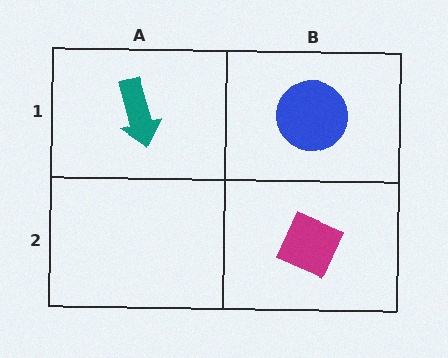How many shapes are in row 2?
1 shape.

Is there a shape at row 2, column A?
No, that cell is empty.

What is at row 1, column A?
A teal arrow.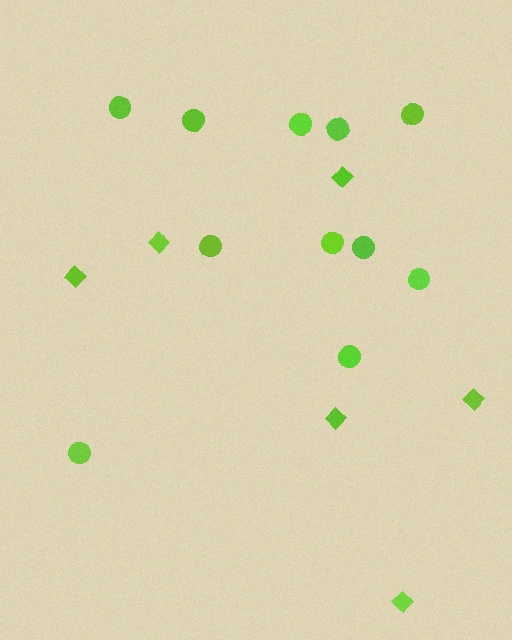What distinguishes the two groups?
There are 2 groups: one group of diamonds (6) and one group of circles (11).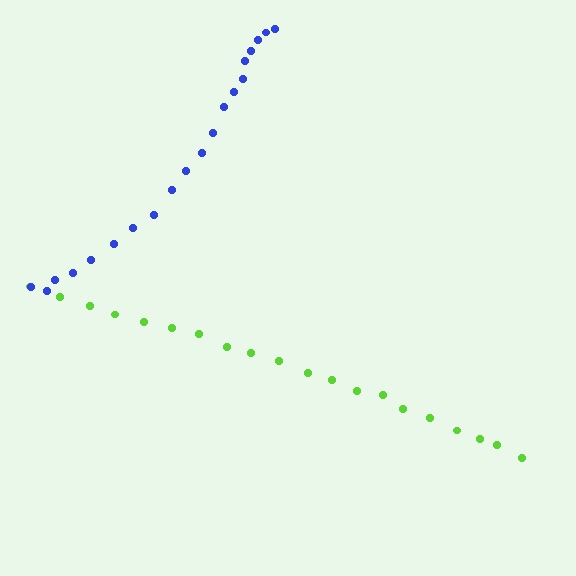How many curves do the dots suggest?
There are 2 distinct paths.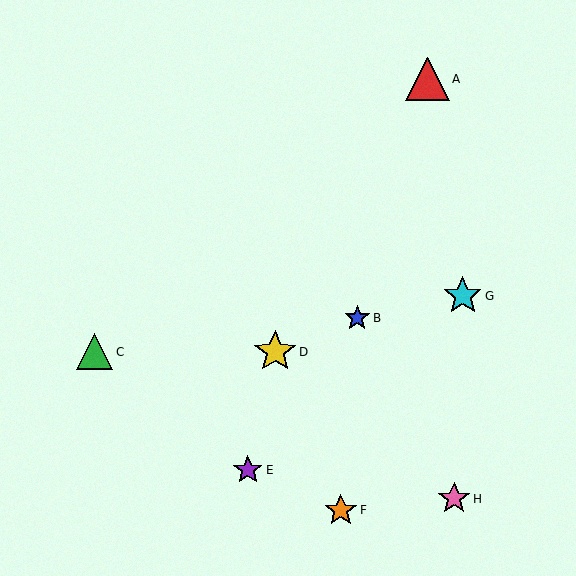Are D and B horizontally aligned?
No, D is at y≈352 and B is at y≈318.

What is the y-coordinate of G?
Object G is at y≈296.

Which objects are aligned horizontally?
Objects C, D are aligned horizontally.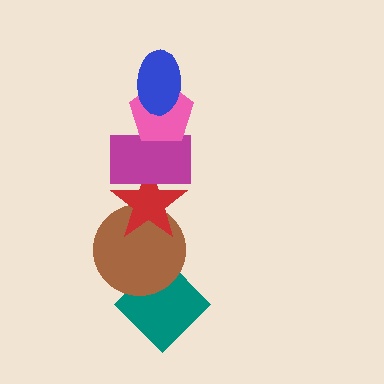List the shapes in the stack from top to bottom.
From top to bottom: the blue ellipse, the pink pentagon, the magenta rectangle, the red star, the brown circle, the teal diamond.